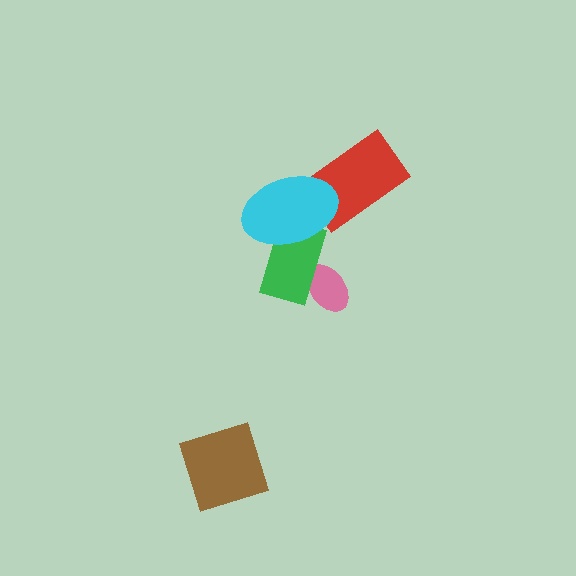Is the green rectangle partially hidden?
Yes, it is partially covered by another shape.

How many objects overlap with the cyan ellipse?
2 objects overlap with the cyan ellipse.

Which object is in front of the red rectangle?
The cyan ellipse is in front of the red rectangle.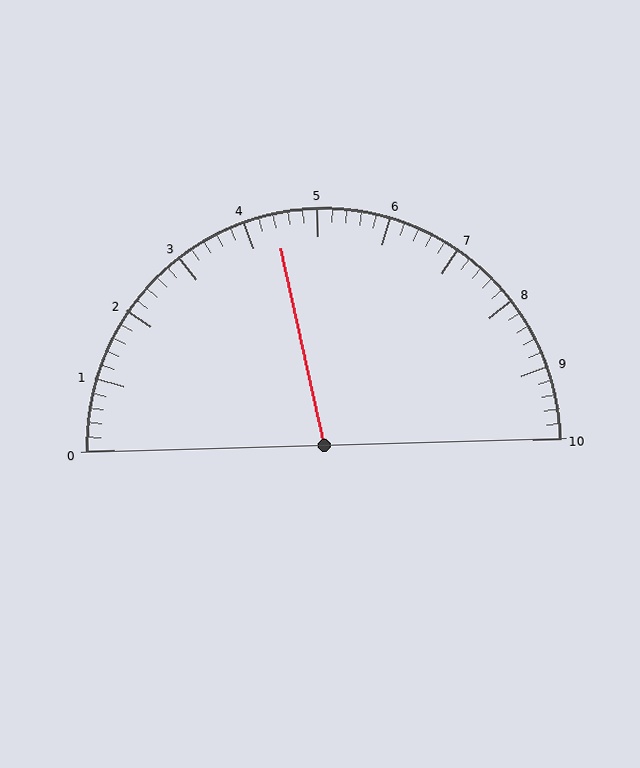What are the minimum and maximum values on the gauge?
The gauge ranges from 0 to 10.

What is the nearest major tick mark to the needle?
The nearest major tick mark is 4.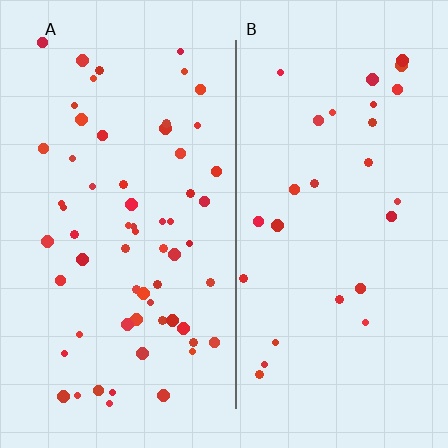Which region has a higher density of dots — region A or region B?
A (the left).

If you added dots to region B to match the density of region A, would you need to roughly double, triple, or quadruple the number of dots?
Approximately double.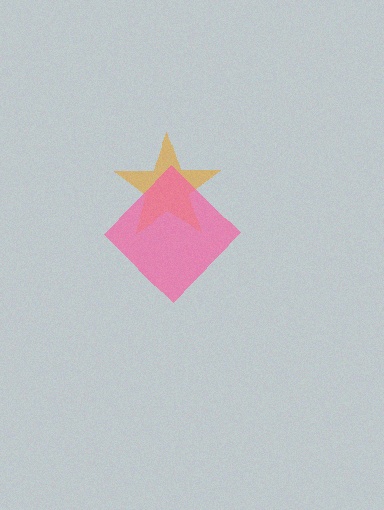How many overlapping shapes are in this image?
There are 2 overlapping shapes in the image.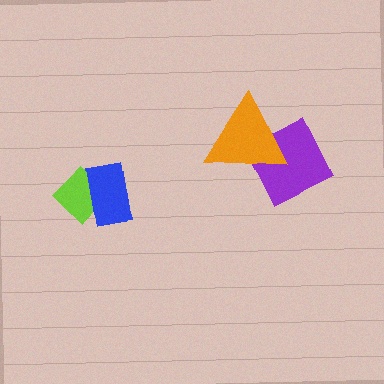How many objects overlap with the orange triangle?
1 object overlaps with the orange triangle.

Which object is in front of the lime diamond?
The blue rectangle is in front of the lime diamond.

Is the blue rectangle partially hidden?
No, no other shape covers it.